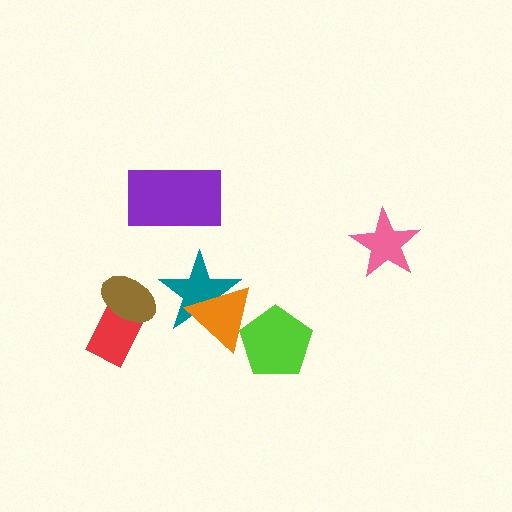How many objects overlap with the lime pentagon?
1 object overlaps with the lime pentagon.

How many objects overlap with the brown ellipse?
1 object overlaps with the brown ellipse.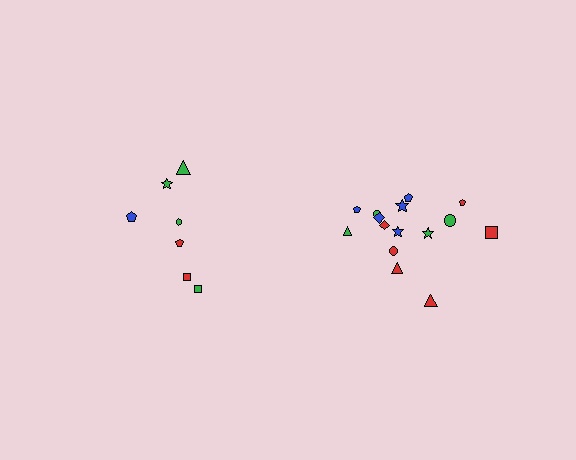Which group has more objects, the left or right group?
The right group.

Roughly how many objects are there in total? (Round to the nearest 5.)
Roughly 20 objects in total.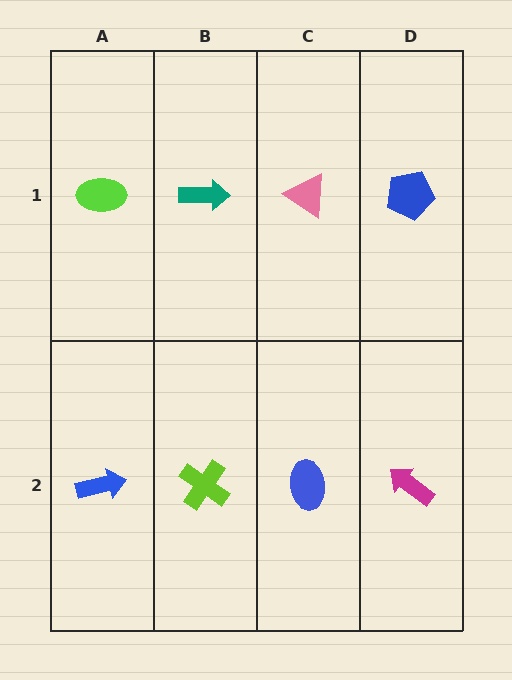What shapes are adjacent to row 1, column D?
A magenta arrow (row 2, column D), a pink triangle (row 1, column C).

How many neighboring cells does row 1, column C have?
3.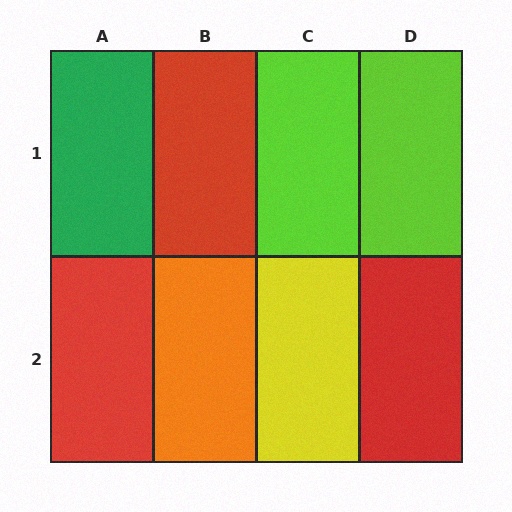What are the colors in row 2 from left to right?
Red, orange, yellow, red.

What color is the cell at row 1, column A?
Green.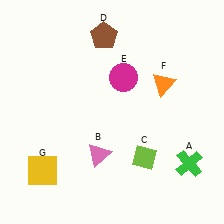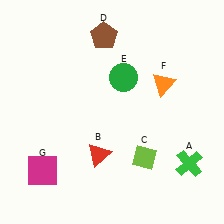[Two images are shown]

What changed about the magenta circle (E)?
In Image 1, E is magenta. In Image 2, it changed to green.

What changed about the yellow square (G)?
In Image 1, G is yellow. In Image 2, it changed to magenta.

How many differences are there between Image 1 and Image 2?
There are 3 differences between the two images.